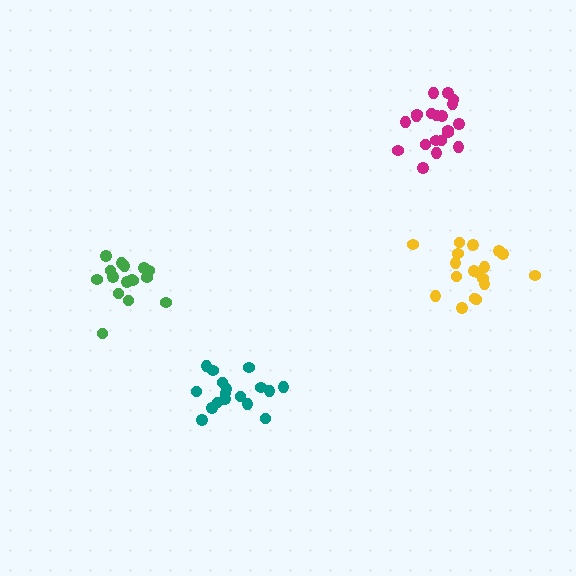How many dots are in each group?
Group 1: 16 dots, Group 2: 20 dots, Group 3: 18 dots, Group 4: 17 dots (71 total).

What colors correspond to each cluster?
The clusters are colored: green, magenta, yellow, teal.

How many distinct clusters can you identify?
There are 4 distinct clusters.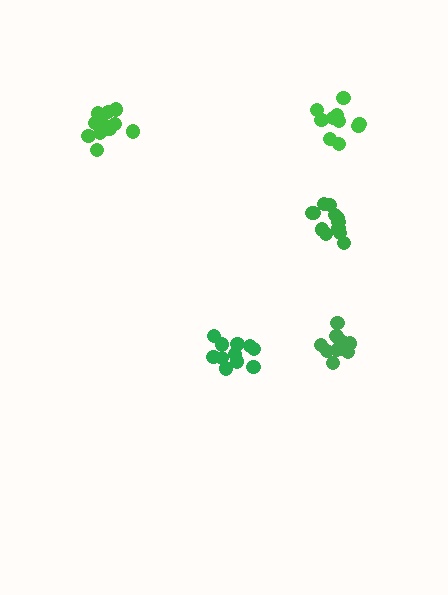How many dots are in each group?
Group 1: 12 dots, Group 2: 10 dots, Group 3: 11 dots, Group 4: 12 dots, Group 5: 12 dots (57 total).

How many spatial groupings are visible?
There are 5 spatial groupings.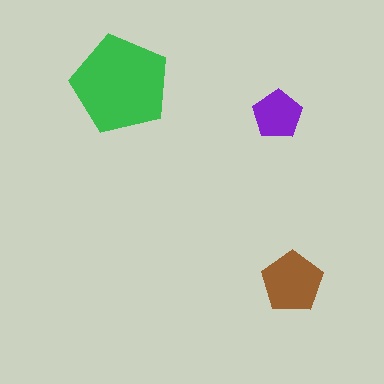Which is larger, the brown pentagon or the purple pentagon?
The brown one.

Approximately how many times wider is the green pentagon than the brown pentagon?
About 1.5 times wider.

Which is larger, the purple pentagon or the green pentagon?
The green one.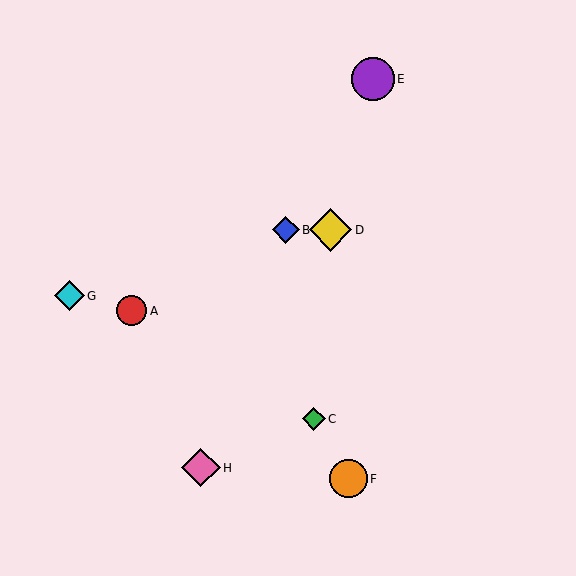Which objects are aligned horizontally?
Objects B, D are aligned horizontally.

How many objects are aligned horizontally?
2 objects (B, D) are aligned horizontally.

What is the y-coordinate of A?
Object A is at y≈311.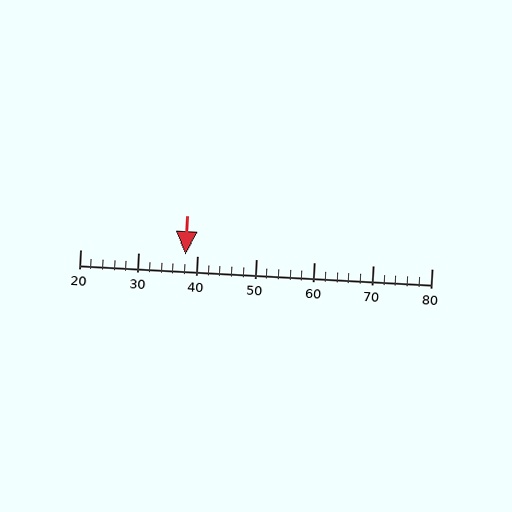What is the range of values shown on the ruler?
The ruler shows values from 20 to 80.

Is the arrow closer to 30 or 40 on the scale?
The arrow is closer to 40.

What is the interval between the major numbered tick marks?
The major tick marks are spaced 10 units apart.